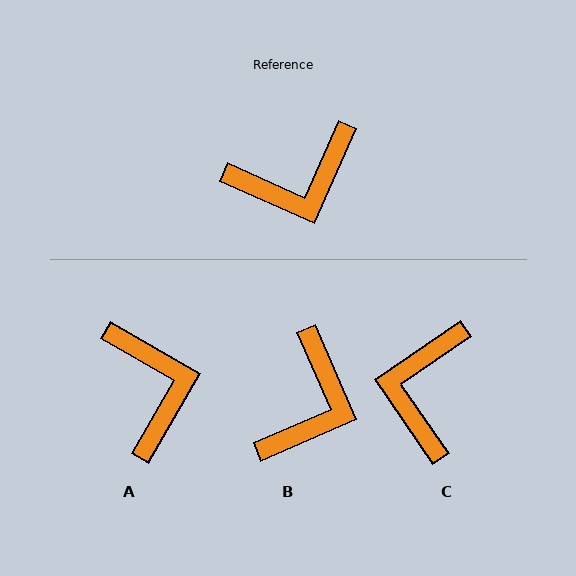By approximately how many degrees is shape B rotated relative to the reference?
Approximately 47 degrees counter-clockwise.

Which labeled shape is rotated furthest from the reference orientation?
C, about 122 degrees away.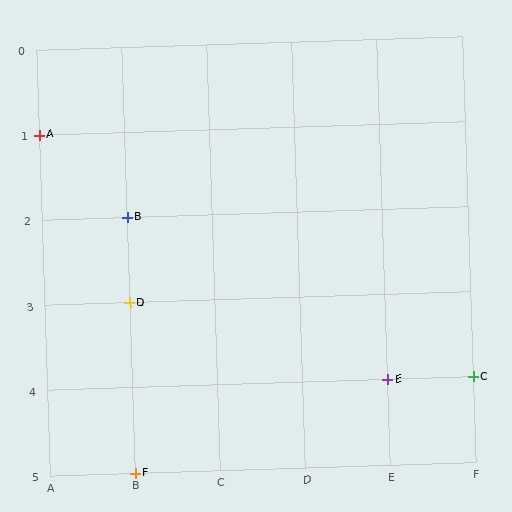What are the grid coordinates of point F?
Point F is at grid coordinates (B, 5).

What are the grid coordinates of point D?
Point D is at grid coordinates (B, 3).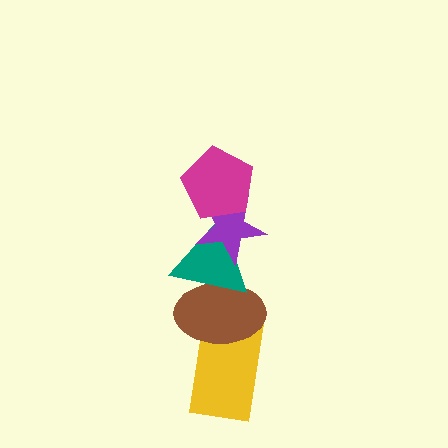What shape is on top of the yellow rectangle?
The brown ellipse is on top of the yellow rectangle.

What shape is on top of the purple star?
The magenta pentagon is on top of the purple star.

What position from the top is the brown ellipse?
The brown ellipse is 4th from the top.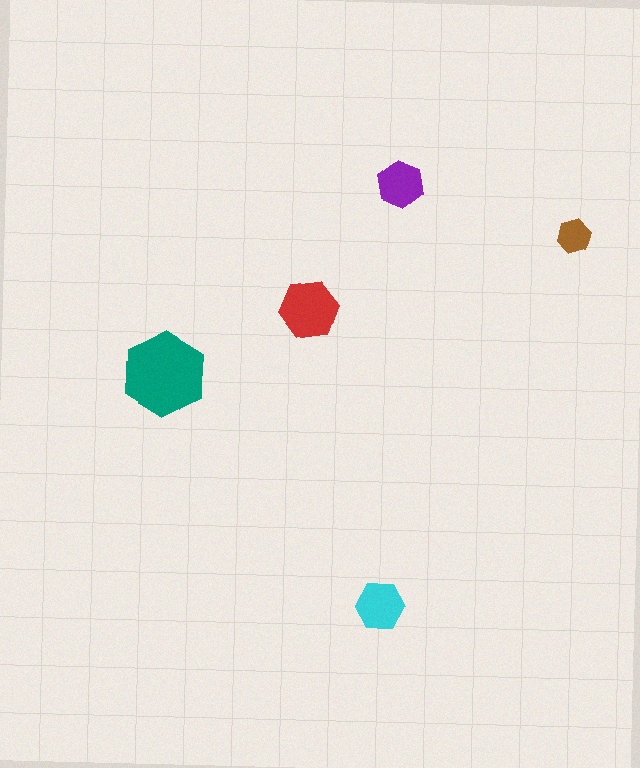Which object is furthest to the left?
The teal hexagon is leftmost.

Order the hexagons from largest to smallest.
the teal one, the red one, the cyan one, the purple one, the brown one.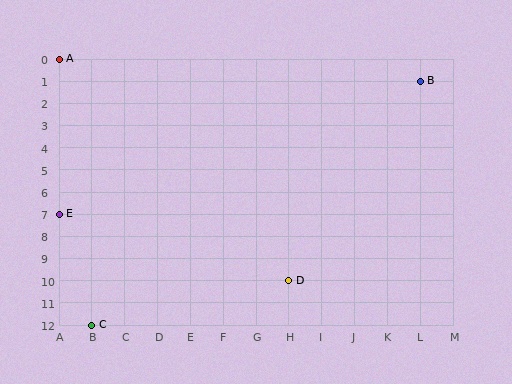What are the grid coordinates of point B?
Point B is at grid coordinates (L, 1).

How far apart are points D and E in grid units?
Points D and E are 7 columns and 3 rows apart (about 7.6 grid units diagonally).